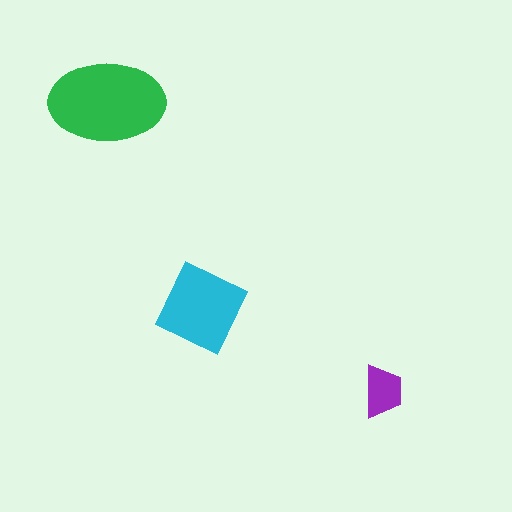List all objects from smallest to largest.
The purple trapezoid, the cyan square, the green ellipse.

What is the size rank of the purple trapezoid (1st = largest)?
3rd.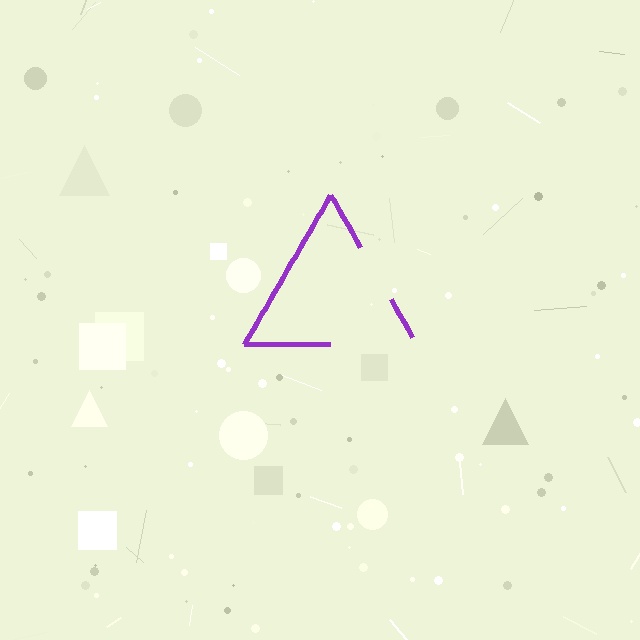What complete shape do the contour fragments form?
The contour fragments form a triangle.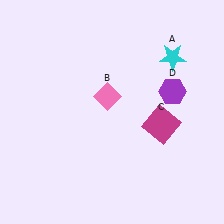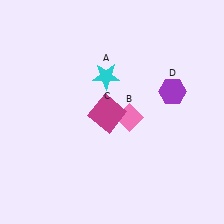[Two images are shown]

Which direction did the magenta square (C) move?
The magenta square (C) moved left.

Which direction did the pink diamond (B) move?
The pink diamond (B) moved right.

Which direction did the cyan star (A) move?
The cyan star (A) moved left.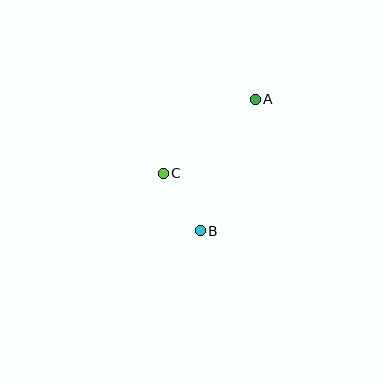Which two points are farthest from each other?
Points A and B are farthest from each other.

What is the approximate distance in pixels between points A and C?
The distance between A and C is approximately 118 pixels.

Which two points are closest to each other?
Points B and C are closest to each other.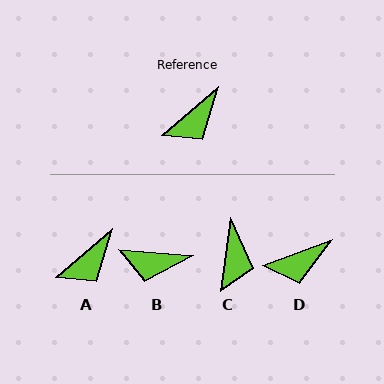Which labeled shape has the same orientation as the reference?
A.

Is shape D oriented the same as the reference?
No, it is off by about 20 degrees.